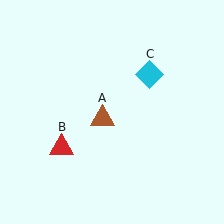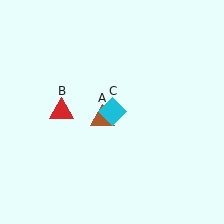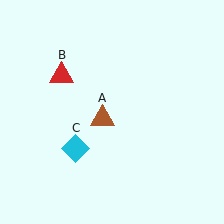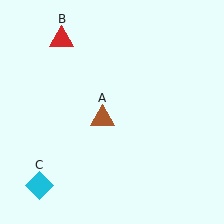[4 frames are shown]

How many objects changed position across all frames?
2 objects changed position: red triangle (object B), cyan diamond (object C).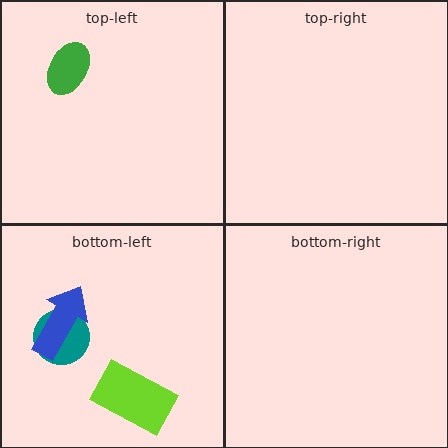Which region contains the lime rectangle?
The bottom-left region.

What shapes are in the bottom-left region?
The teal circle, the blue arrow, the lime rectangle.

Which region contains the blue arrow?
The bottom-left region.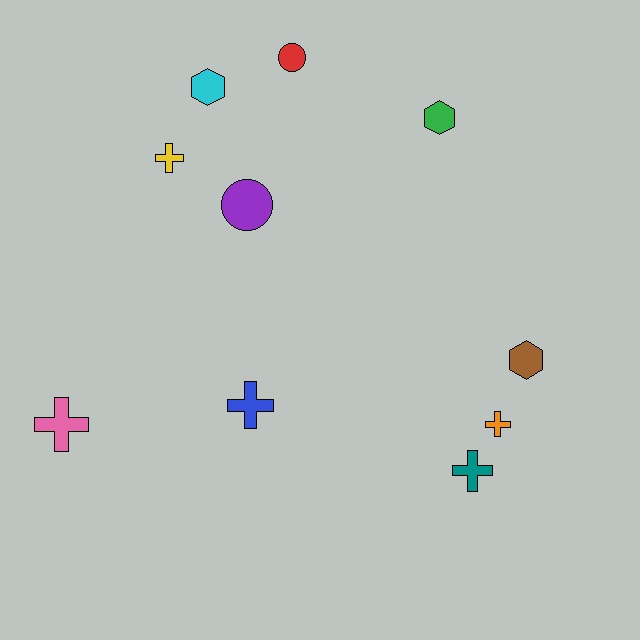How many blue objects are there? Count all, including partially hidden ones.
There is 1 blue object.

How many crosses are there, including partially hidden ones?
There are 5 crosses.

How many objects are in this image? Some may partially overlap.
There are 10 objects.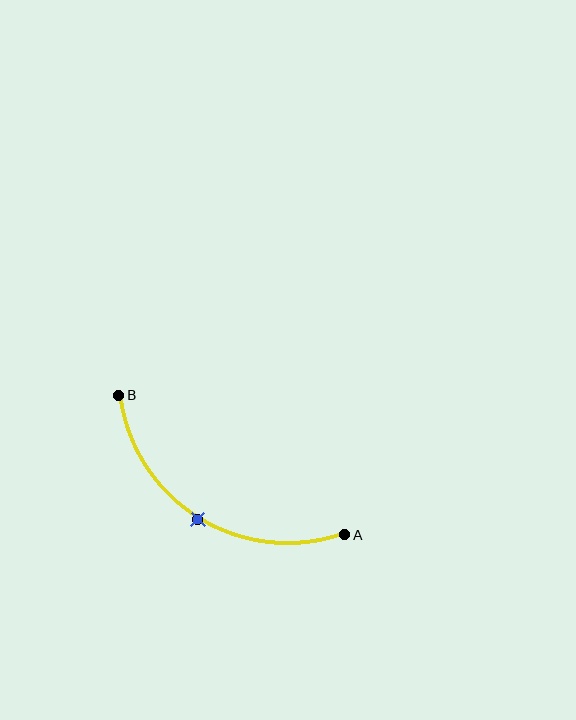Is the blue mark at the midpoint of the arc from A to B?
Yes. The blue mark lies on the arc at equal arc-length from both A and B — it is the arc midpoint.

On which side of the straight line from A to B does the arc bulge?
The arc bulges below the straight line connecting A and B.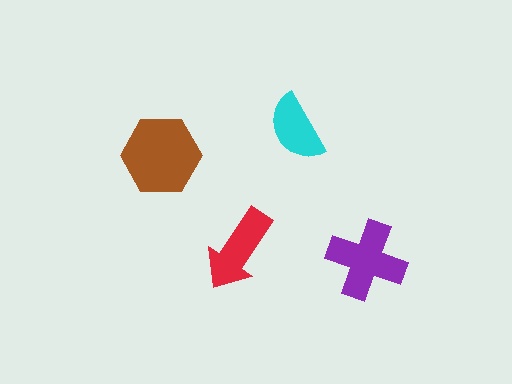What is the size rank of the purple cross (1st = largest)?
2nd.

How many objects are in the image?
There are 4 objects in the image.